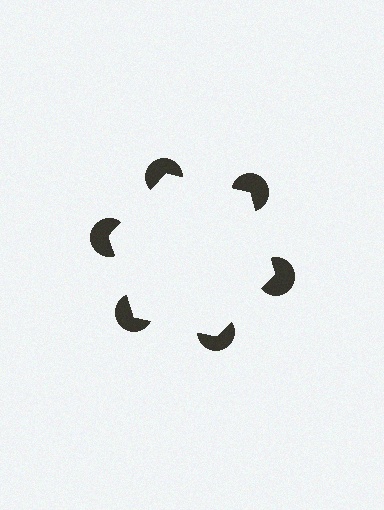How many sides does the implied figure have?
6 sides.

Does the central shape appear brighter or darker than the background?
It typically appears slightly brighter than the background, even though no actual brightness change is drawn.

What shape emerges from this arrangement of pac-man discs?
An illusory hexagon — its edges are inferred from the aligned wedge cuts in the pac-man discs, not physically drawn.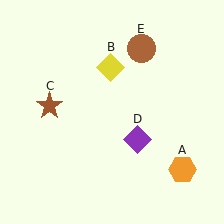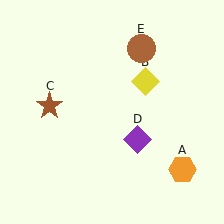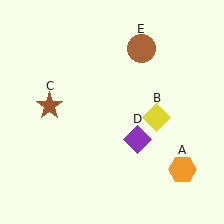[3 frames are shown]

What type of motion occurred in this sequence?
The yellow diamond (object B) rotated clockwise around the center of the scene.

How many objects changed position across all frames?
1 object changed position: yellow diamond (object B).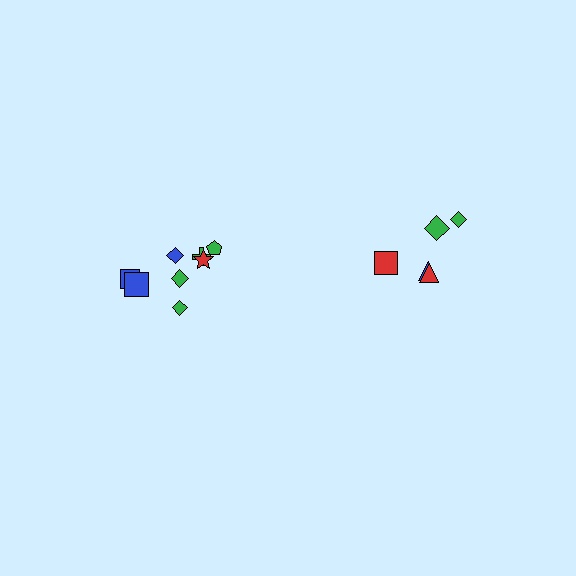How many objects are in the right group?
There are 5 objects.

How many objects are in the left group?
There are 8 objects.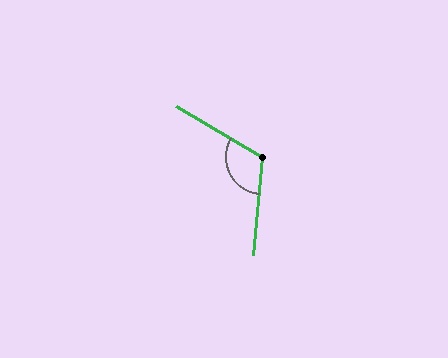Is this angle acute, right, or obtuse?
It is obtuse.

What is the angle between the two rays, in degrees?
Approximately 115 degrees.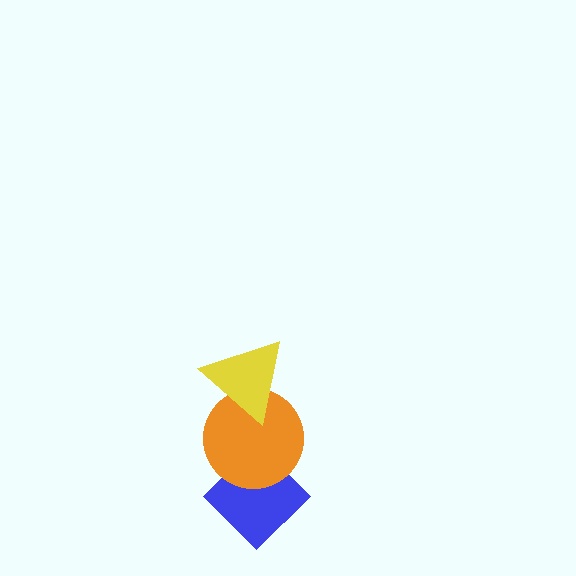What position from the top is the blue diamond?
The blue diamond is 3rd from the top.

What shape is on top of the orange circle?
The yellow triangle is on top of the orange circle.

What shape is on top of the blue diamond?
The orange circle is on top of the blue diamond.